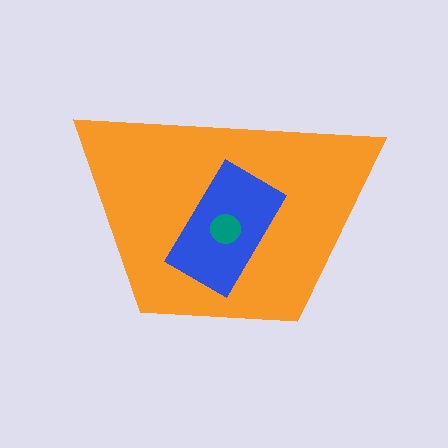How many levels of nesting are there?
3.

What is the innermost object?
The teal circle.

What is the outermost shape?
The orange trapezoid.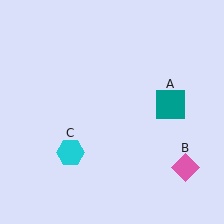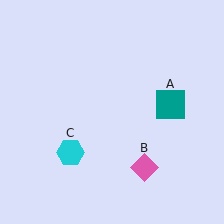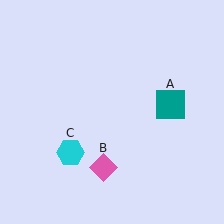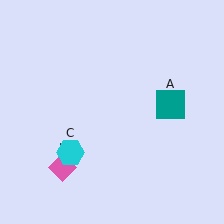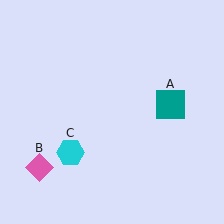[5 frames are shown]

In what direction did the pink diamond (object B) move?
The pink diamond (object B) moved left.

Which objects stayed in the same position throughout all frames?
Teal square (object A) and cyan hexagon (object C) remained stationary.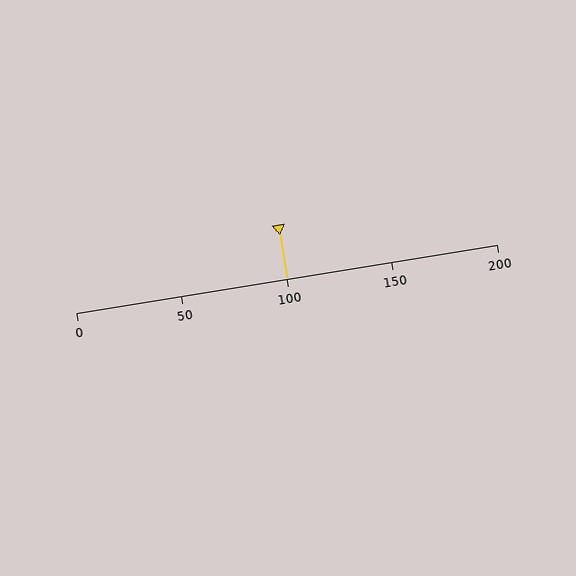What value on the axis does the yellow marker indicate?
The marker indicates approximately 100.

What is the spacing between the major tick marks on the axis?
The major ticks are spaced 50 apart.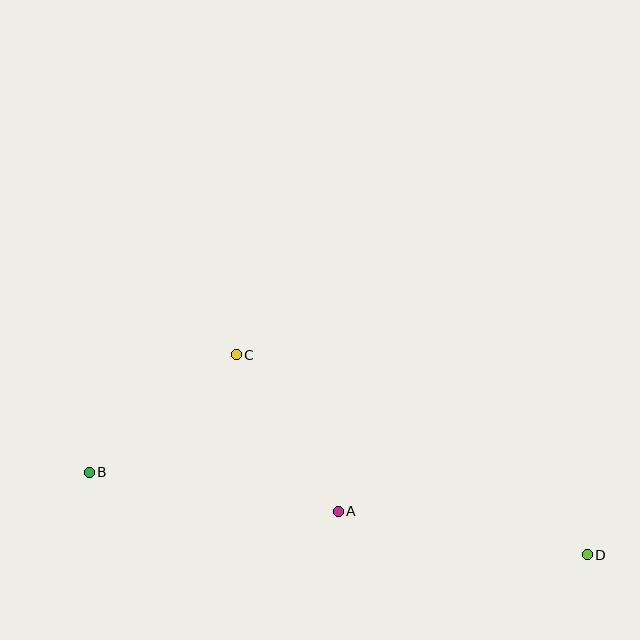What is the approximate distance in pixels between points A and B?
The distance between A and B is approximately 252 pixels.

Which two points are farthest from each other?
Points B and D are farthest from each other.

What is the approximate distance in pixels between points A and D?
The distance between A and D is approximately 252 pixels.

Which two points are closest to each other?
Points A and C are closest to each other.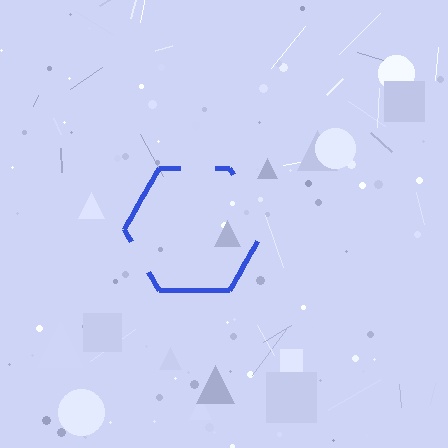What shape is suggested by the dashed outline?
The dashed outline suggests a hexagon.